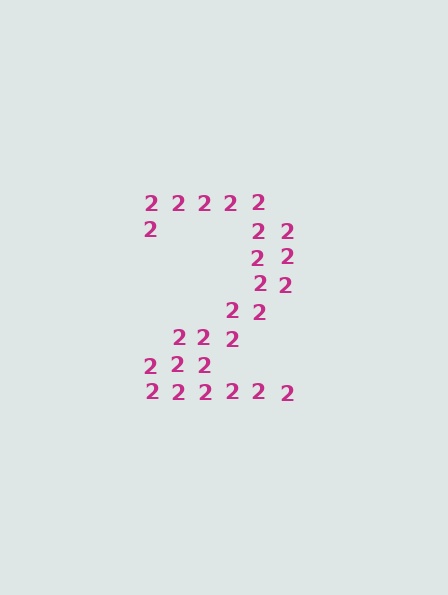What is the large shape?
The large shape is the digit 2.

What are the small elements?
The small elements are digit 2's.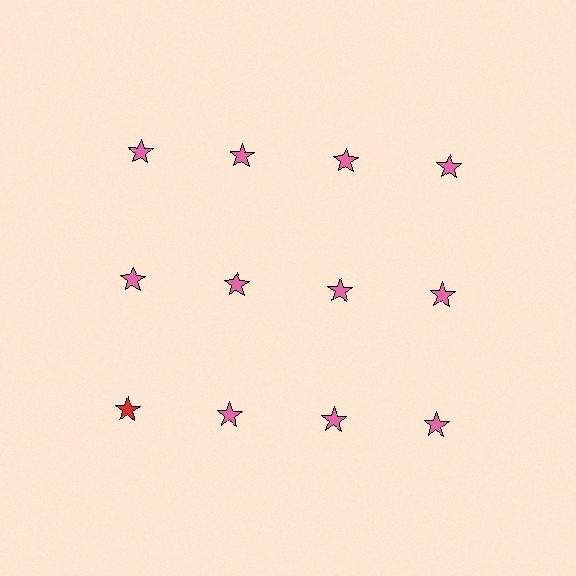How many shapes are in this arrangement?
There are 12 shapes arranged in a grid pattern.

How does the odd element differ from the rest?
It has a different color: red instead of pink.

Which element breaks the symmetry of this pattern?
The red star in the third row, leftmost column breaks the symmetry. All other shapes are pink stars.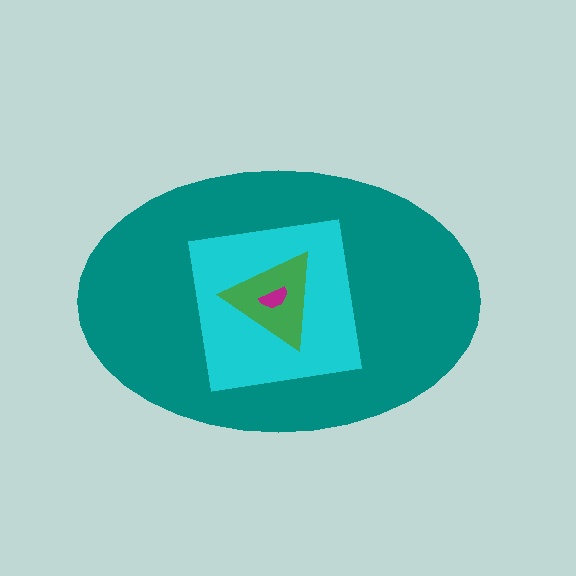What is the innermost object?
The magenta semicircle.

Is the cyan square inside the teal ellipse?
Yes.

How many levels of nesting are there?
4.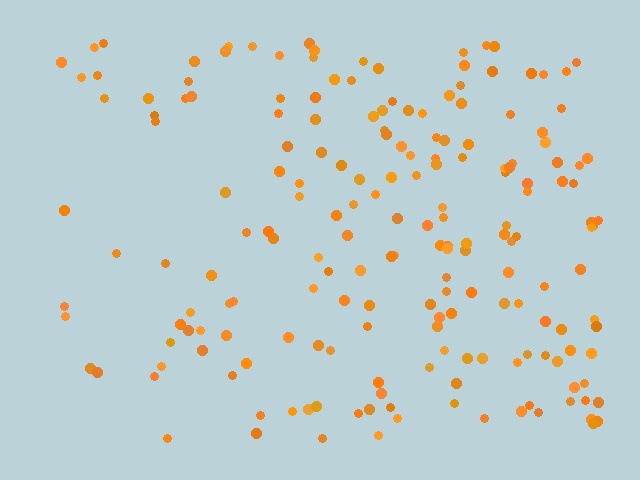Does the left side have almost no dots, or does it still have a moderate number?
Still a moderate number, just noticeably fewer than the right.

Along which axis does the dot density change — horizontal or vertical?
Horizontal.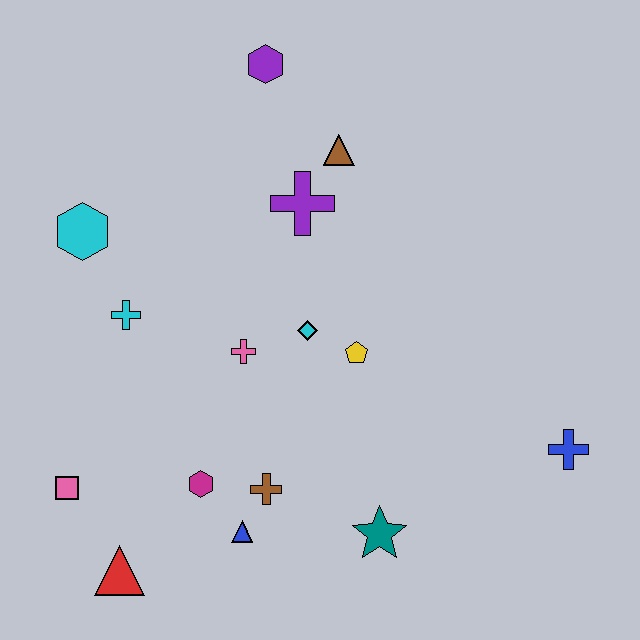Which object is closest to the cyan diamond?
The yellow pentagon is closest to the cyan diamond.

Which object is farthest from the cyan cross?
The blue cross is farthest from the cyan cross.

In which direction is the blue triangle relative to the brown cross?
The blue triangle is below the brown cross.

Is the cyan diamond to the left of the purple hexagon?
No